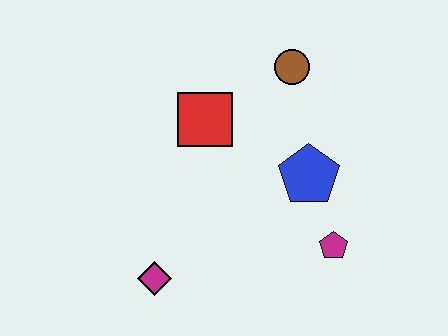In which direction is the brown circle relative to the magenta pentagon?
The brown circle is above the magenta pentagon.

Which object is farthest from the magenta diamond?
The brown circle is farthest from the magenta diamond.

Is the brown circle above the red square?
Yes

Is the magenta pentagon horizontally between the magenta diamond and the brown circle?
No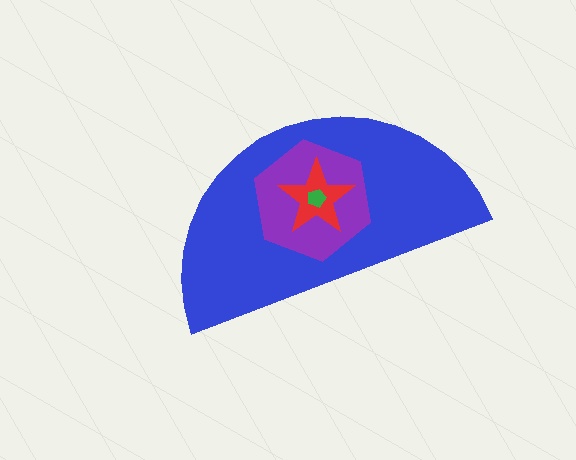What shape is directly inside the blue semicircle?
The purple hexagon.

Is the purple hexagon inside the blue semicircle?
Yes.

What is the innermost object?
The green pentagon.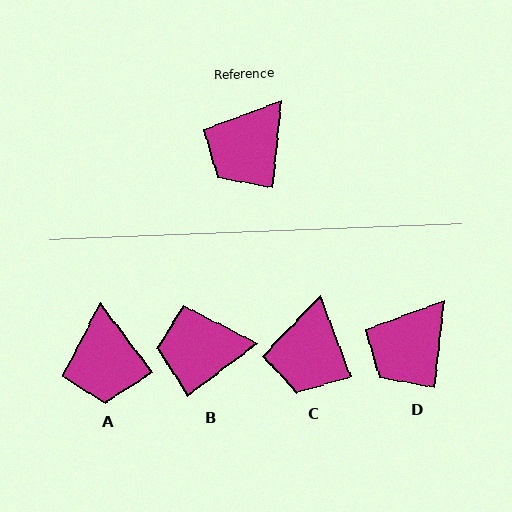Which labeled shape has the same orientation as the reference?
D.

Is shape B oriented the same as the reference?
No, it is off by about 47 degrees.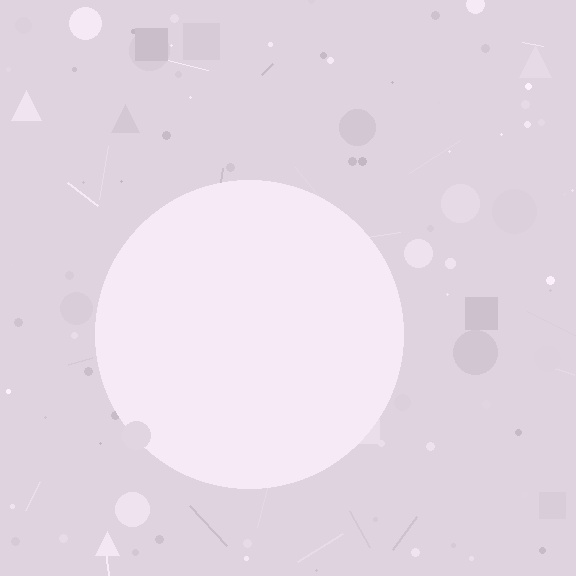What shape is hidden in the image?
A circle is hidden in the image.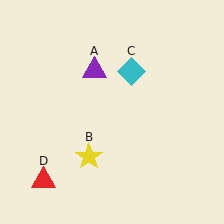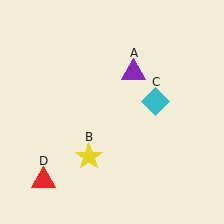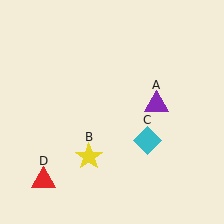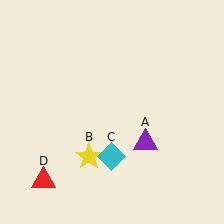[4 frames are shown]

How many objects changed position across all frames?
2 objects changed position: purple triangle (object A), cyan diamond (object C).